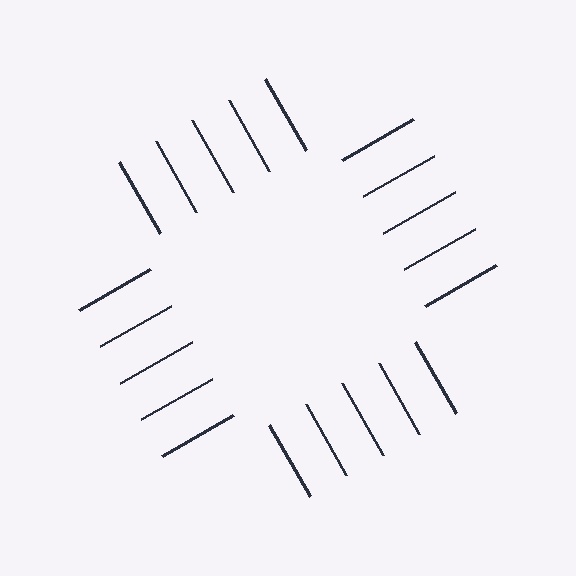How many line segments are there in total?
20 — 5 along each of the 4 edges.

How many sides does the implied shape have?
4 sides — the line-ends trace a square.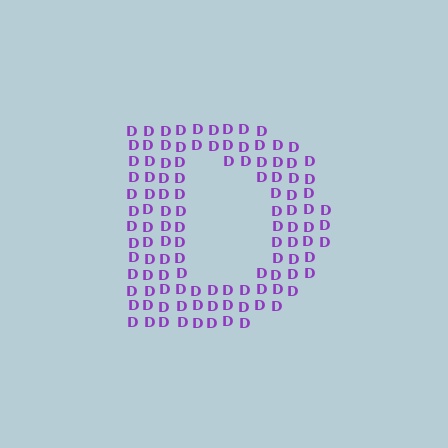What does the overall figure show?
The overall figure shows the letter D.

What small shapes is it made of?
It is made of small letter D's.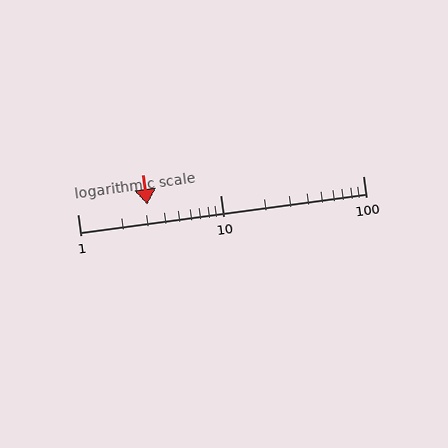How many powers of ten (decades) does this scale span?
The scale spans 2 decades, from 1 to 100.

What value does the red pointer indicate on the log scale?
The pointer indicates approximately 3.1.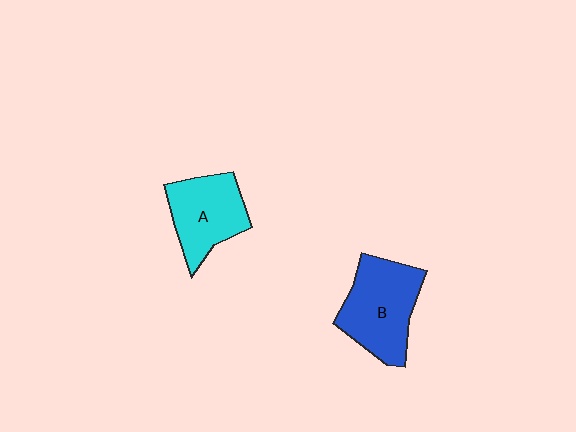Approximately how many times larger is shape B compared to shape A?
Approximately 1.2 times.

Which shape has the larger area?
Shape B (blue).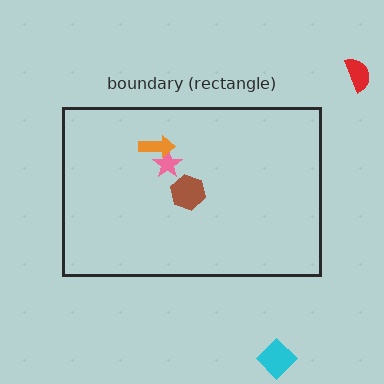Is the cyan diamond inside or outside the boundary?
Outside.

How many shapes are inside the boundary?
3 inside, 2 outside.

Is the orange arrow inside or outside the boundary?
Inside.